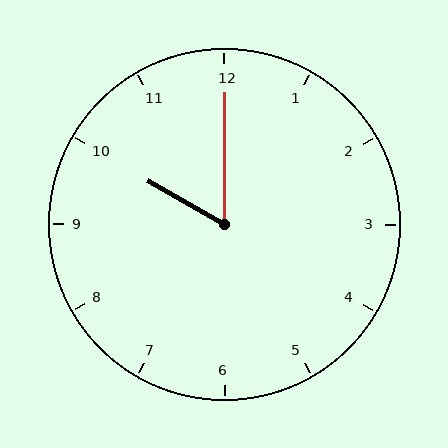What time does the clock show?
10:00.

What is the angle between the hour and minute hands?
Approximately 60 degrees.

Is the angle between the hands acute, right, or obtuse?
It is acute.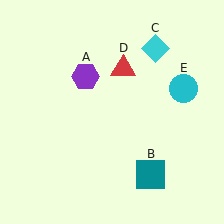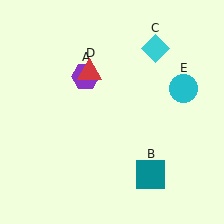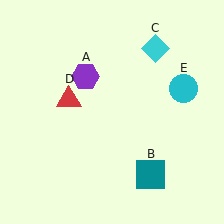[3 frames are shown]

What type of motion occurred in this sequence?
The red triangle (object D) rotated counterclockwise around the center of the scene.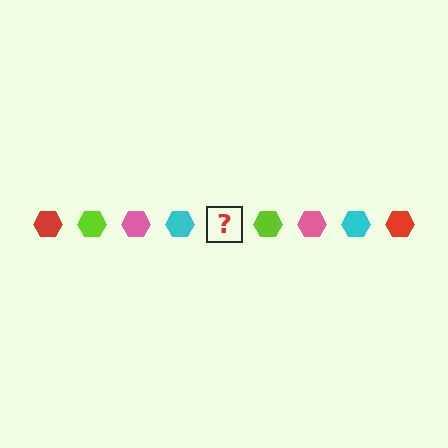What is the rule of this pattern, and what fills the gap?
The rule is that the pattern cycles through red, lime, pink, cyan hexagons. The gap should be filled with a red hexagon.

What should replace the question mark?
The question mark should be replaced with a red hexagon.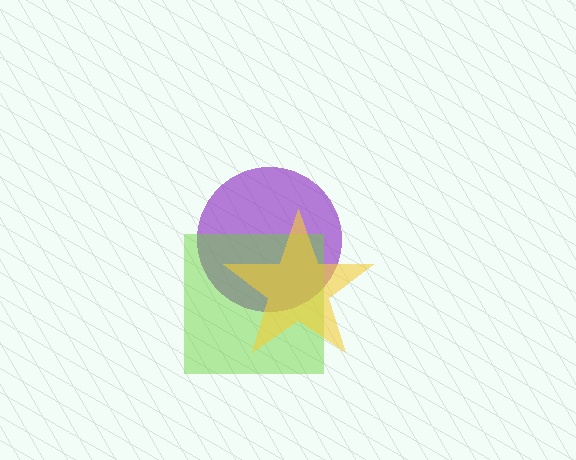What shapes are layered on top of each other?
The layered shapes are: a purple circle, a lime square, a yellow star.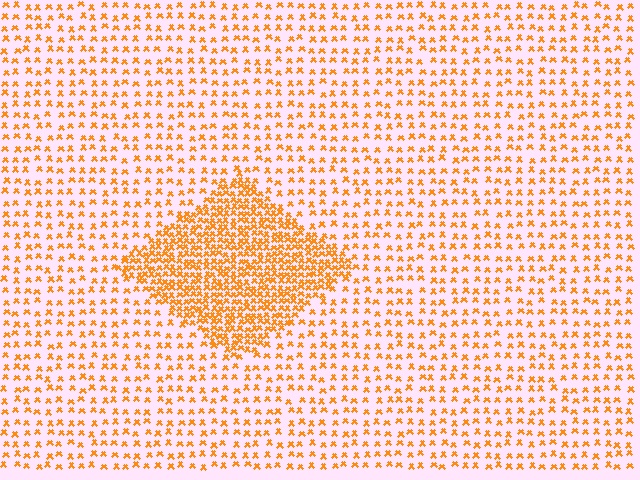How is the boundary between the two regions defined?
The boundary is defined by a change in element density (approximately 2.6x ratio). All elements are the same color, size, and shape.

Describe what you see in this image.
The image contains small orange elements arranged at two different densities. A diamond-shaped region is visible where the elements are more densely packed than the surrounding area.